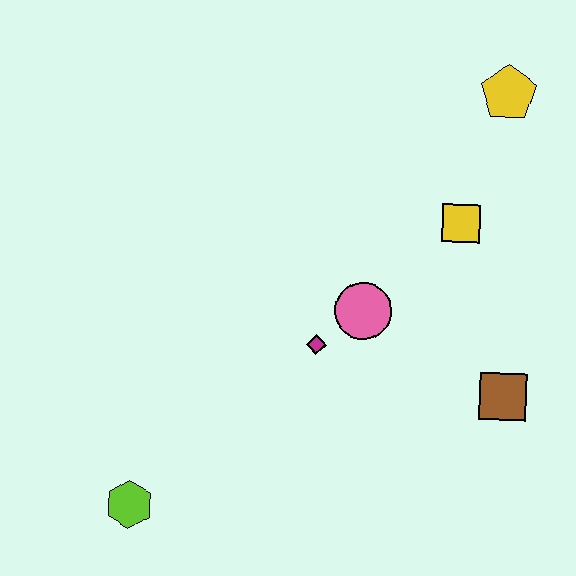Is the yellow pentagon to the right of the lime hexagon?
Yes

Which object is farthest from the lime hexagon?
The yellow pentagon is farthest from the lime hexagon.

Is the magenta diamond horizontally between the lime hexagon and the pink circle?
Yes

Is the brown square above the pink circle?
No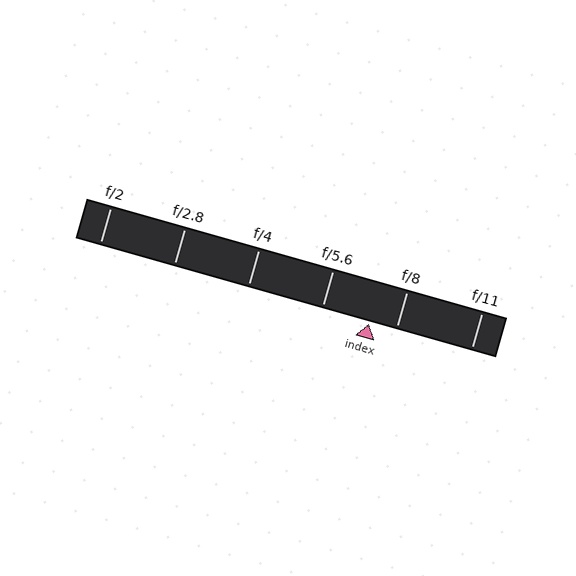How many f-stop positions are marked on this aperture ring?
There are 6 f-stop positions marked.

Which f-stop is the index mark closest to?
The index mark is closest to f/8.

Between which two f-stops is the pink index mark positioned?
The index mark is between f/5.6 and f/8.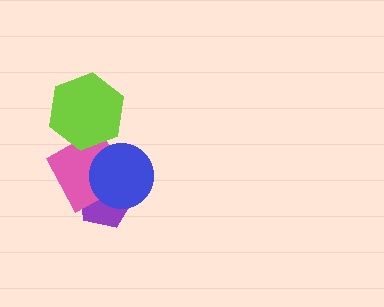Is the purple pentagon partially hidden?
Yes, it is partially covered by another shape.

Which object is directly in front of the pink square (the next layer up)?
The lime hexagon is directly in front of the pink square.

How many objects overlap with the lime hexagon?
1 object overlaps with the lime hexagon.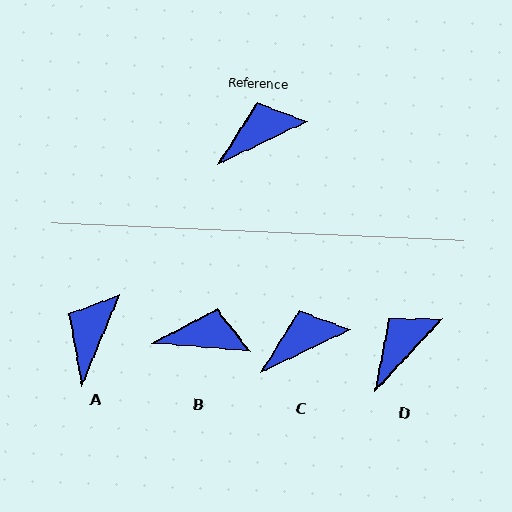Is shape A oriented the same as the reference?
No, it is off by about 42 degrees.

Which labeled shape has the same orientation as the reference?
C.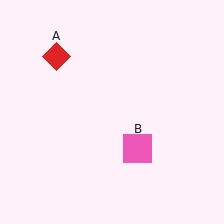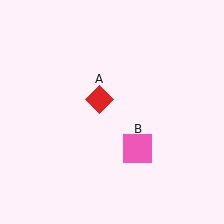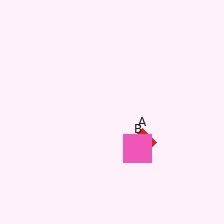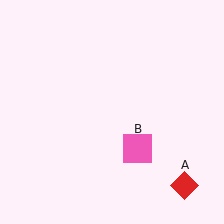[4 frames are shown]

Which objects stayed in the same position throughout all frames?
Pink square (object B) remained stationary.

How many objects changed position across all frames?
1 object changed position: red diamond (object A).